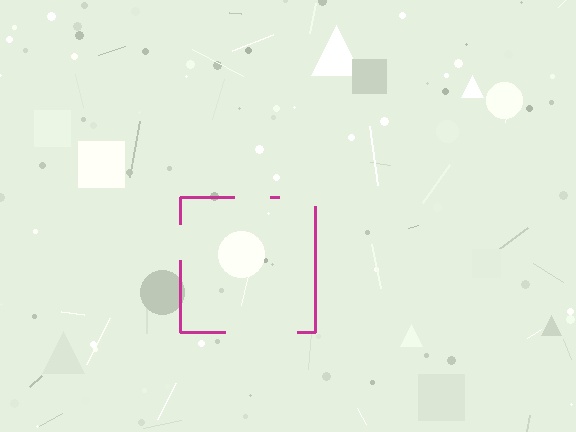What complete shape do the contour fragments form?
The contour fragments form a square.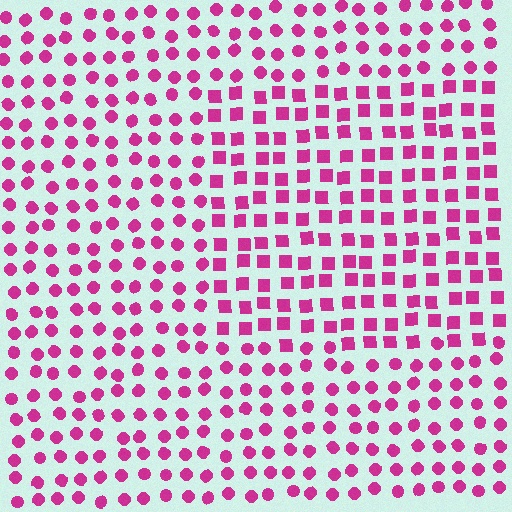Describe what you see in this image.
The image is filled with small magenta elements arranged in a uniform grid. A rectangle-shaped region contains squares, while the surrounding area contains circles. The boundary is defined purely by the change in element shape.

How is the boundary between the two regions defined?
The boundary is defined by a change in element shape: squares inside vs. circles outside. All elements share the same color and spacing.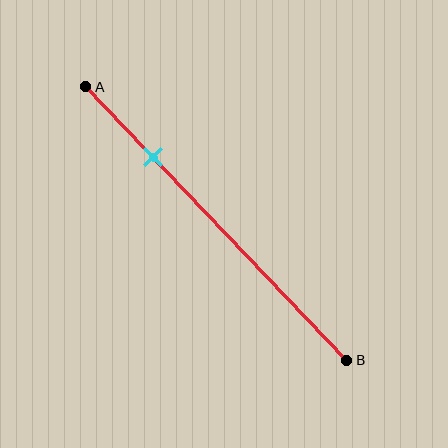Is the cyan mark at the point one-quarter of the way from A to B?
Yes, the mark is approximately at the one-quarter point.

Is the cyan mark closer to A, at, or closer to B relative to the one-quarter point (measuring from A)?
The cyan mark is approximately at the one-quarter point of segment AB.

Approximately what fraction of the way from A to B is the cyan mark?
The cyan mark is approximately 25% of the way from A to B.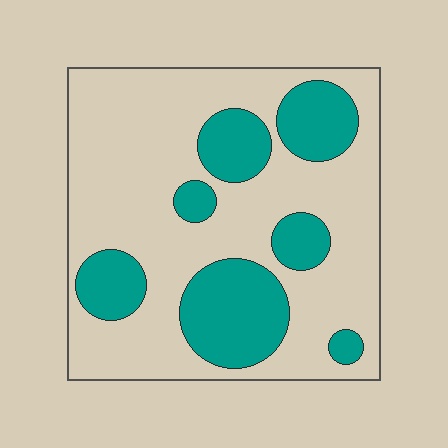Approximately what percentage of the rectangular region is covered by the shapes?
Approximately 30%.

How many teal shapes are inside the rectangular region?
7.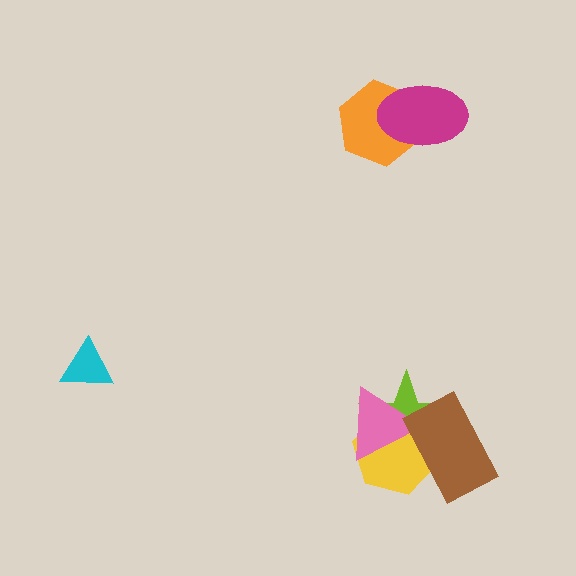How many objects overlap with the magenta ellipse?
1 object overlaps with the magenta ellipse.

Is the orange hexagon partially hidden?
Yes, it is partially covered by another shape.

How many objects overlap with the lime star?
3 objects overlap with the lime star.